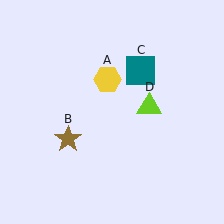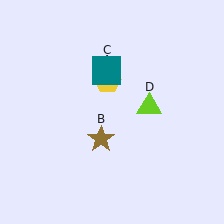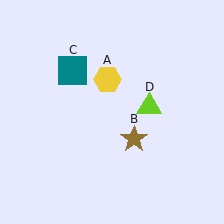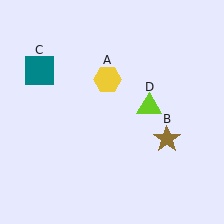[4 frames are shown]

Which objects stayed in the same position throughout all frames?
Yellow hexagon (object A) and lime triangle (object D) remained stationary.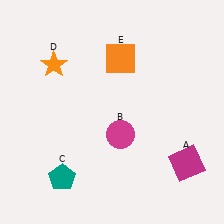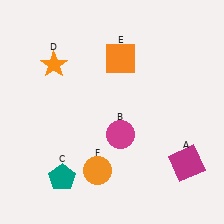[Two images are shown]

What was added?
An orange circle (F) was added in Image 2.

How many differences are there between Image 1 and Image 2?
There is 1 difference between the two images.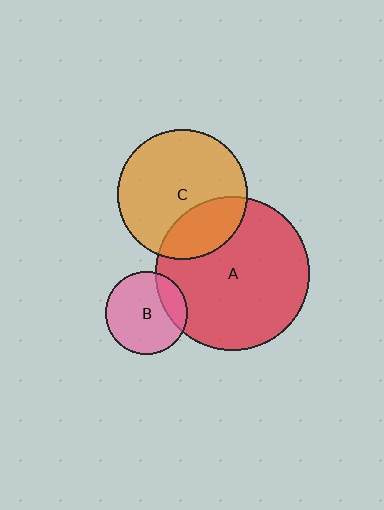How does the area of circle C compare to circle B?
Approximately 2.5 times.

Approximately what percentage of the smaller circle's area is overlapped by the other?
Approximately 25%.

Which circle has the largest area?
Circle A (red).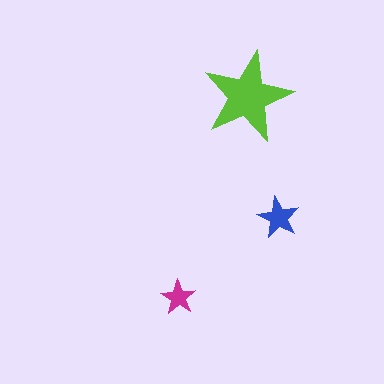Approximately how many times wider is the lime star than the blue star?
About 2 times wider.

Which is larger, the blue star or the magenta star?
The blue one.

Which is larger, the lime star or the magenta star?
The lime one.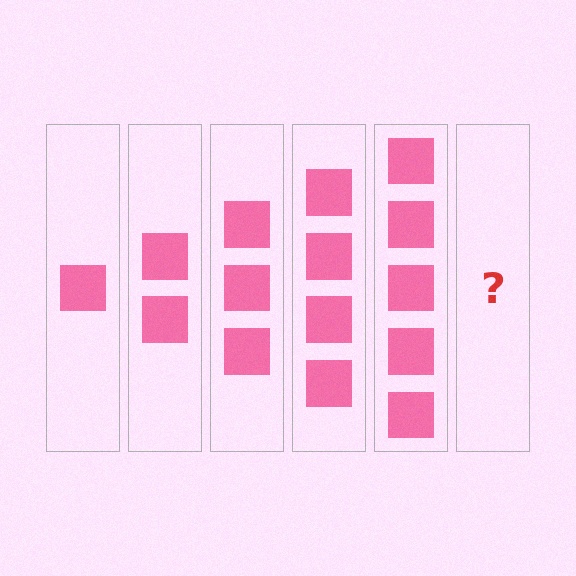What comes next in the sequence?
The next element should be 6 squares.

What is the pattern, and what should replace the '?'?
The pattern is that each step adds one more square. The '?' should be 6 squares.